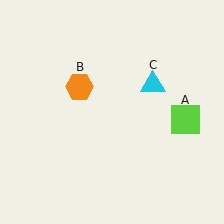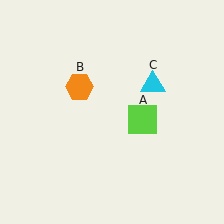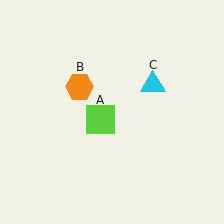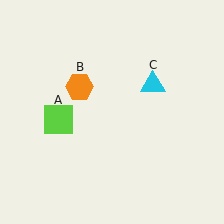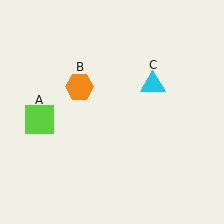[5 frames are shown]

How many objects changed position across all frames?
1 object changed position: lime square (object A).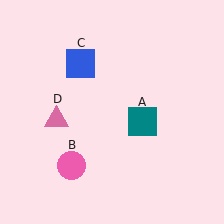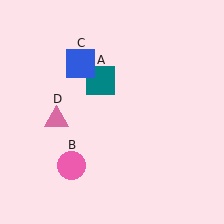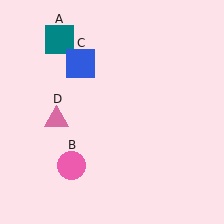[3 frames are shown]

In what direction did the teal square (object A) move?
The teal square (object A) moved up and to the left.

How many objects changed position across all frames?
1 object changed position: teal square (object A).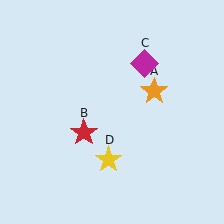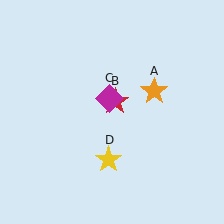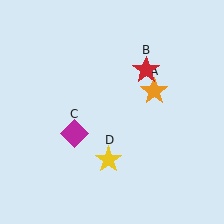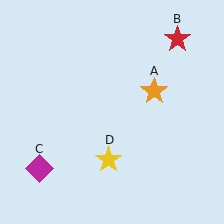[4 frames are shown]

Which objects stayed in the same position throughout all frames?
Orange star (object A) and yellow star (object D) remained stationary.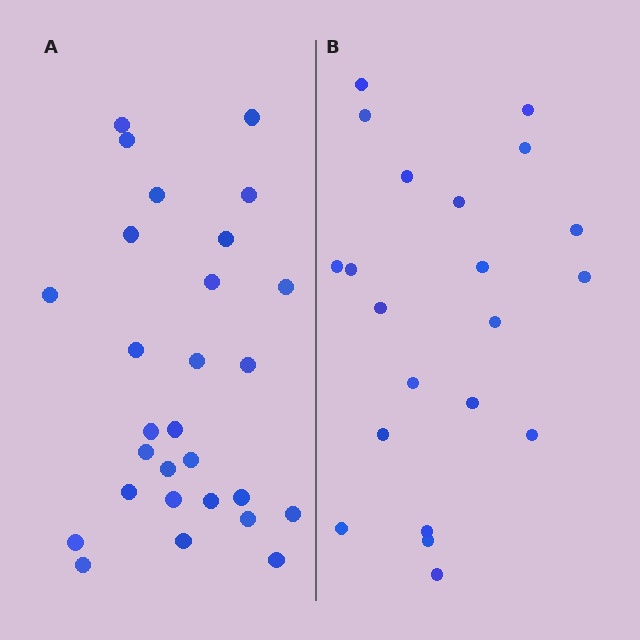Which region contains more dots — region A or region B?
Region A (the left region) has more dots.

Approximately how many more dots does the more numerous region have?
Region A has roughly 8 or so more dots than region B.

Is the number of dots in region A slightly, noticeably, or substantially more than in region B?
Region A has noticeably more, but not dramatically so. The ratio is roughly 1.3 to 1.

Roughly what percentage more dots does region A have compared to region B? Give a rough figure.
About 35% more.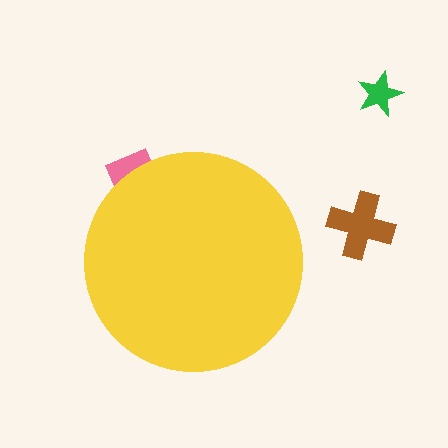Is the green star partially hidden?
No, the green star is fully visible.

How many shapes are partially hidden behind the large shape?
1 shape is partially hidden.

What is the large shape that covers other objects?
A yellow circle.